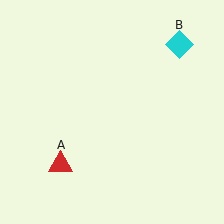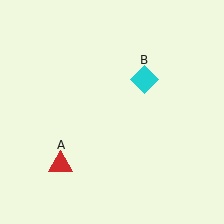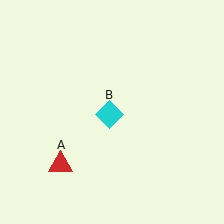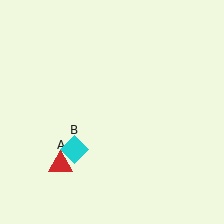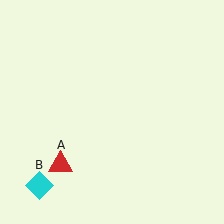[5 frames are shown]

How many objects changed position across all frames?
1 object changed position: cyan diamond (object B).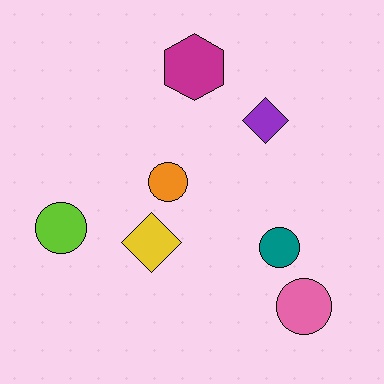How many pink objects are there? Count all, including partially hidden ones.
There is 1 pink object.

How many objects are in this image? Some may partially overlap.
There are 7 objects.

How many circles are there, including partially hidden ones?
There are 4 circles.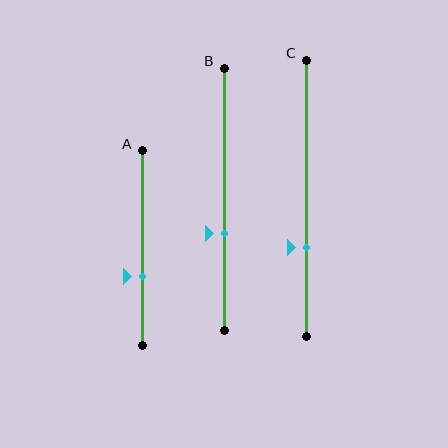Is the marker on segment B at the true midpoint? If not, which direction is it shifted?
No, the marker on segment B is shifted downward by about 13% of the segment length.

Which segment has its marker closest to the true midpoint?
Segment B has its marker closest to the true midpoint.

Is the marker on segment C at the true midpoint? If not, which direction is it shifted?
No, the marker on segment C is shifted downward by about 18% of the segment length.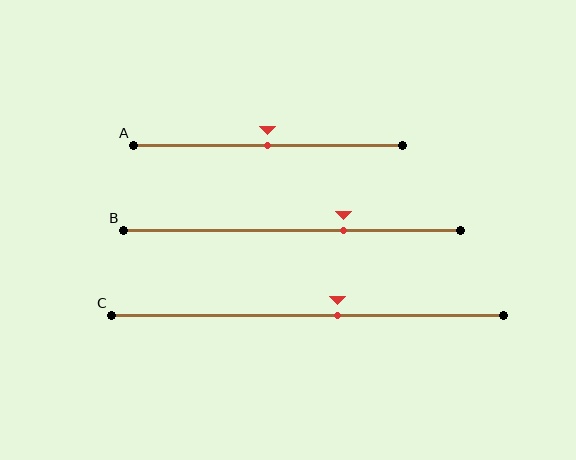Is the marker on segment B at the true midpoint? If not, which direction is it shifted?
No, the marker on segment B is shifted to the right by about 15% of the segment length.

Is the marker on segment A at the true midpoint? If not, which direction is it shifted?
Yes, the marker on segment A is at the true midpoint.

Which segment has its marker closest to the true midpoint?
Segment A has its marker closest to the true midpoint.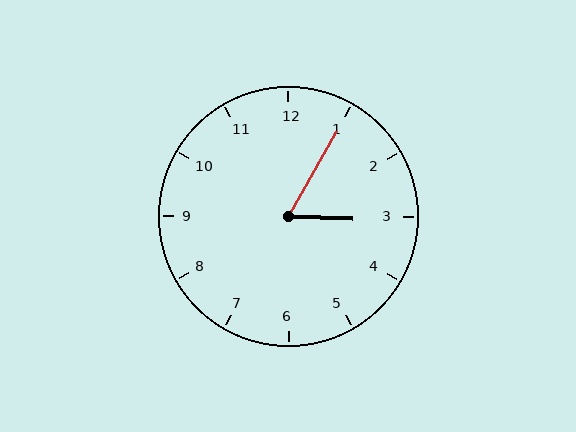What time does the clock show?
3:05.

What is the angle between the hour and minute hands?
Approximately 62 degrees.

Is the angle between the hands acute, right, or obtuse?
It is acute.